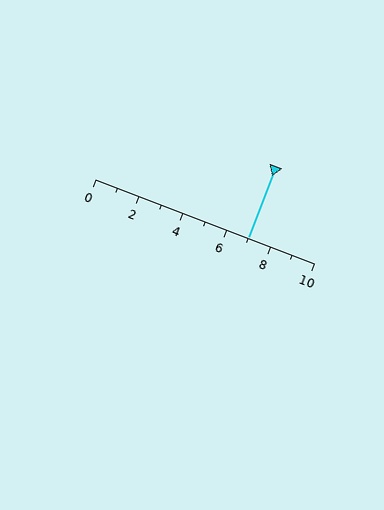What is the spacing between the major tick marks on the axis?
The major ticks are spaced 2 apart.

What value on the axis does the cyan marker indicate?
The marker indicates approximately 7.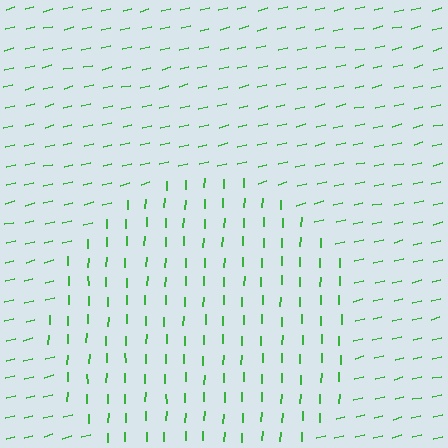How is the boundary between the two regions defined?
The boundary is defined purely by a change in line orientation (approximately 74 degrees difference). All lines are the same color and thickness.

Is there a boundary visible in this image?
Yes, there is a texture boundary formed by a change in line orientation.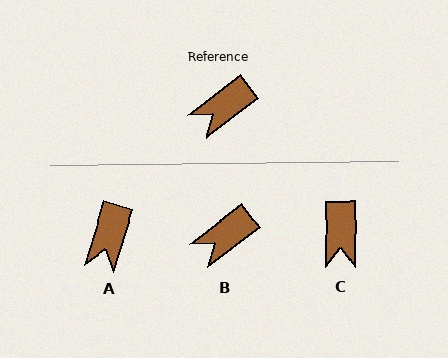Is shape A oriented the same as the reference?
No, it is off by about 35 degrees.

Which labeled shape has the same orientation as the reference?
B.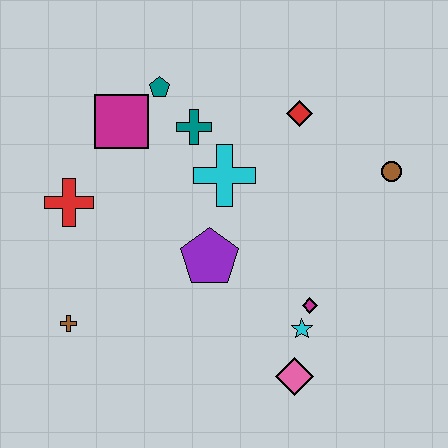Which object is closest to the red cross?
The magenta square is closest to the red cross.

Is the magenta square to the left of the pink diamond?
Yes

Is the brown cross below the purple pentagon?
Yes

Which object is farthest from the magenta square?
The pink diamond is farthest from the magenta square.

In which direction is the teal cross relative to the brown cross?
The teal cross is above the brown cross.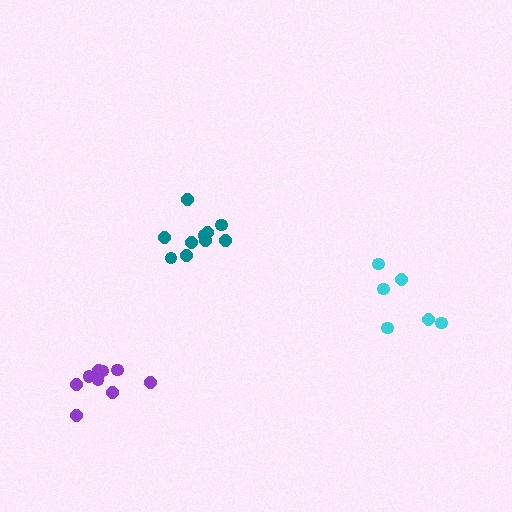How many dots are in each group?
Group 1: 6 dots, Group 2: 9 dots, Group 3: 10 dots (25 total).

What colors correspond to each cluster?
The clusters are colored: cyan, purple, teal.